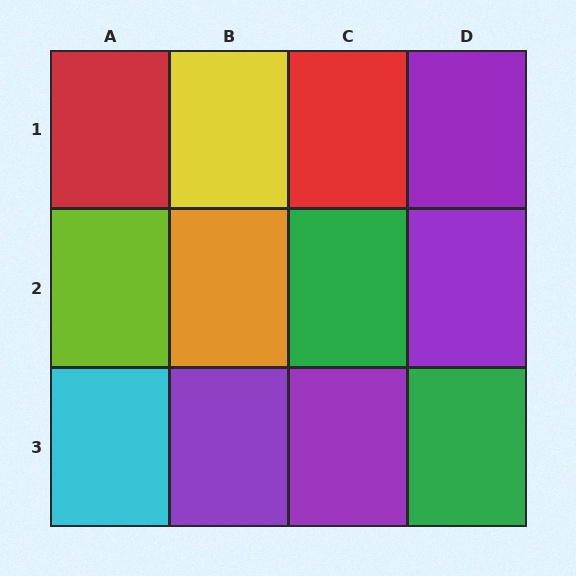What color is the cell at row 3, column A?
Cyan.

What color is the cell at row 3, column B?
Purple.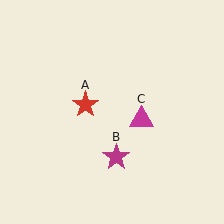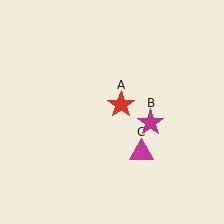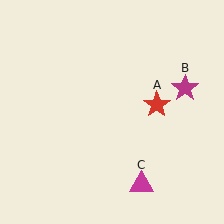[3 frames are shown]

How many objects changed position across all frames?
3 objects changed position: red star (object A), magenta star (object B), magenta triangle (object C).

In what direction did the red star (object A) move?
The red star (object A) moved right.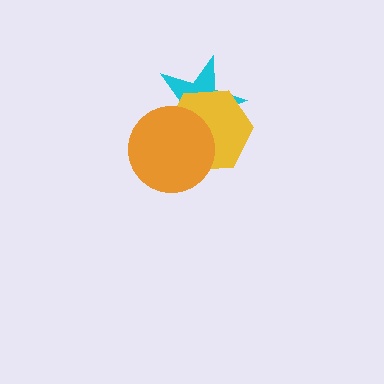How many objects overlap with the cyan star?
2 objects overlap with the cyan star.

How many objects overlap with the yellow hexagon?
2 objects overlap with the yellow hexagon.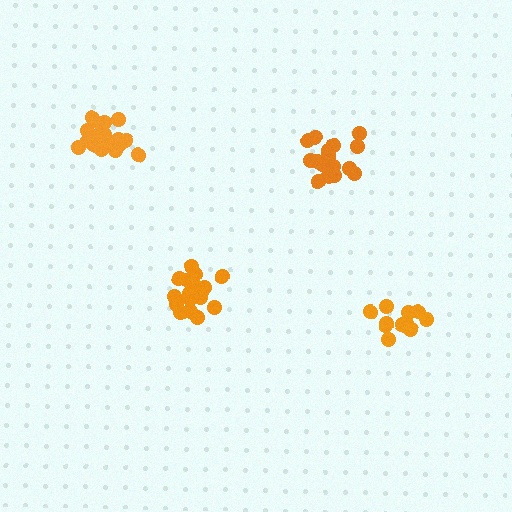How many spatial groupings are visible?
There are 4 spatial groupings.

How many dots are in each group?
Group 1: 18 dots, Group 2: 17 dots, Group 3: 13 dots, Group 4: 17 dots (65 total).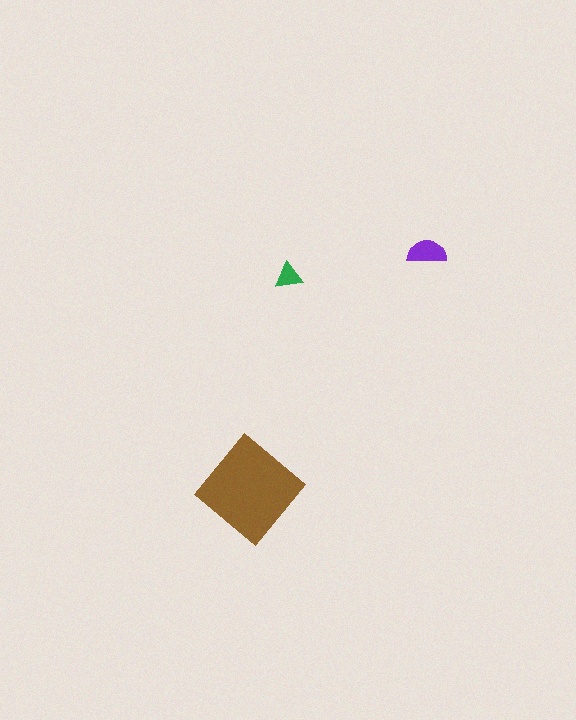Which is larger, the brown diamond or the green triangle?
The brown diamond.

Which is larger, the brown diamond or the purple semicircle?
The brown diamond.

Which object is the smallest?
The green triangle.